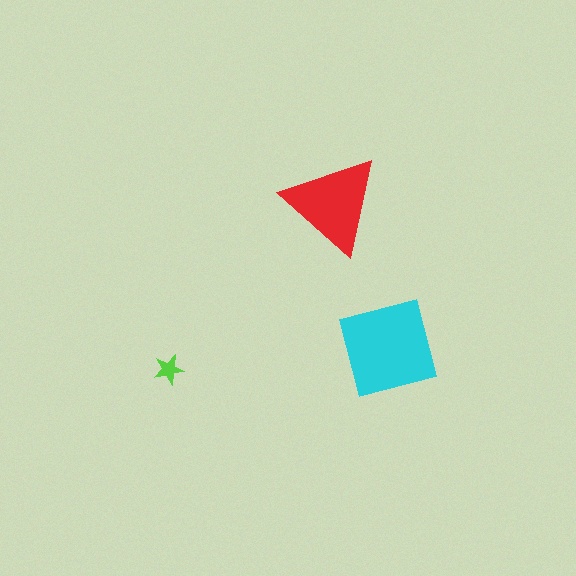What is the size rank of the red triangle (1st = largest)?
2nd.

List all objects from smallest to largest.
The lime star, the red triangle, the cyan square.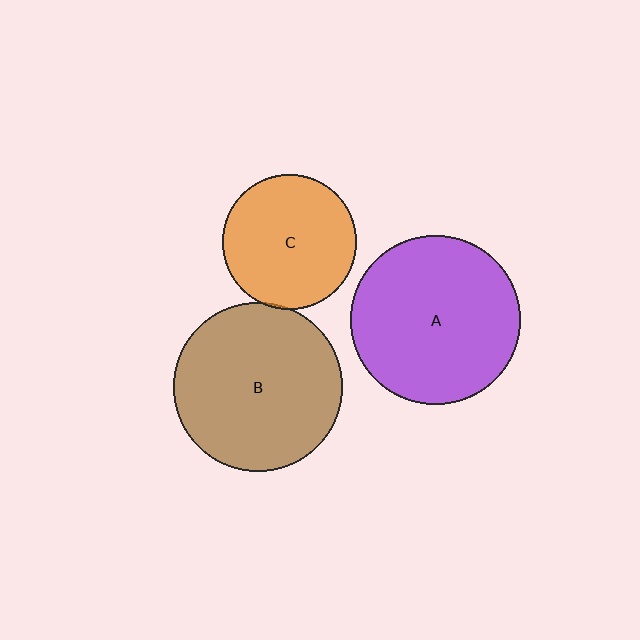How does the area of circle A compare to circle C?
Approximately 1.6 times.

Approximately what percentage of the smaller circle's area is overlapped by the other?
Approximately 5%.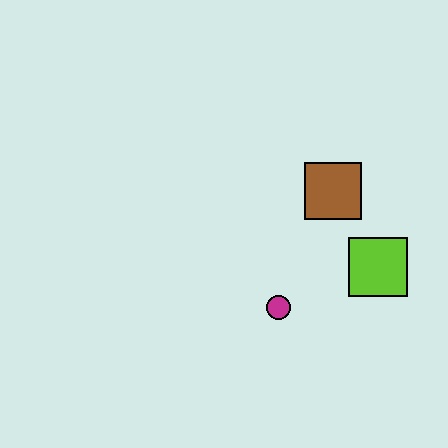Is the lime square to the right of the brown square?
Yes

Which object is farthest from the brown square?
The magenta circle is farthest from the brown square.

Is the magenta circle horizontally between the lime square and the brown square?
No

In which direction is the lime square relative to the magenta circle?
The lime square is to the right of the magenta circle.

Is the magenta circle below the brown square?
Yes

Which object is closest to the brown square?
The lime square is closest to the brown square.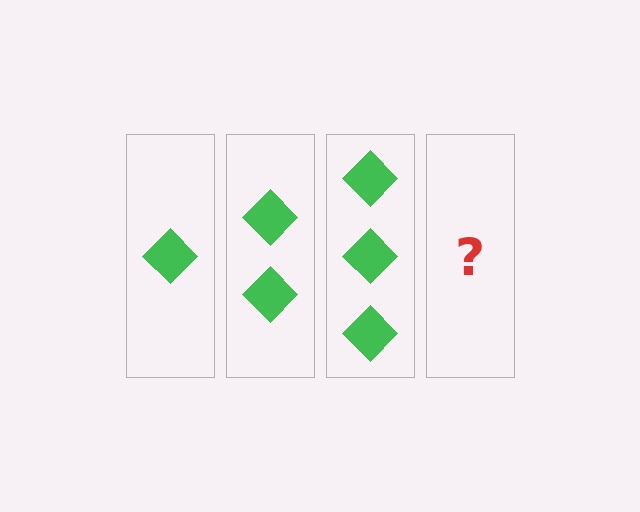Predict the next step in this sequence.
The next step is 4 diamonds.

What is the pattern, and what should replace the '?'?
The pattern is that each step adds one more diamond. The '?' should be 4 diamonds.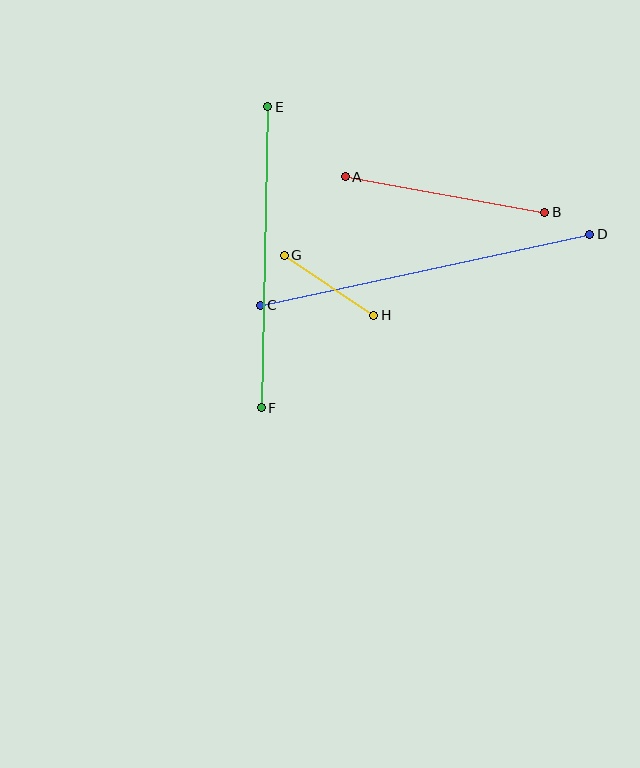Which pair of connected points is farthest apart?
Points C and D are farthest apart.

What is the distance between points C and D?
The distance is approximately 337 pixels.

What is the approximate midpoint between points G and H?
The midpoint is at approximately (329, 285) pixels.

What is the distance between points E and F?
The distance is approximately 301 pixels.